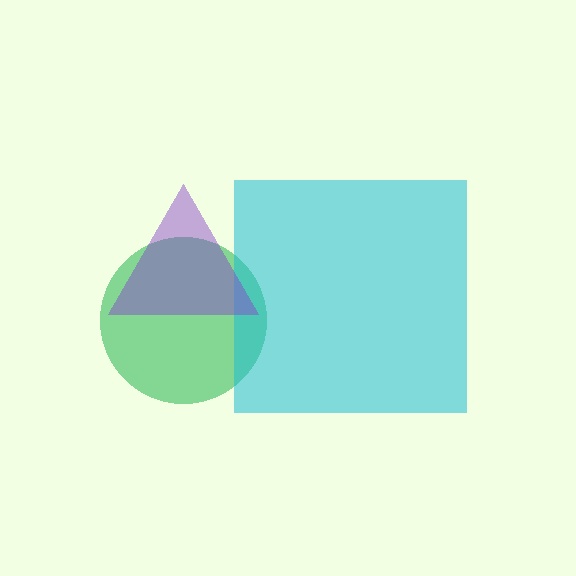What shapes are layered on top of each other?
The layered shapes are: a green circle, a cyan square, a purple triangle.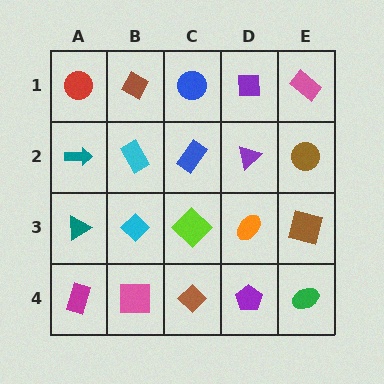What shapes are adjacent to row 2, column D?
A purple square (row 1, column D), an orange ellipse (row 3, column D), a blue rectangle (row 2, column C), a brown circle (row 2, column E).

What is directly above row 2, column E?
A pink rectangle.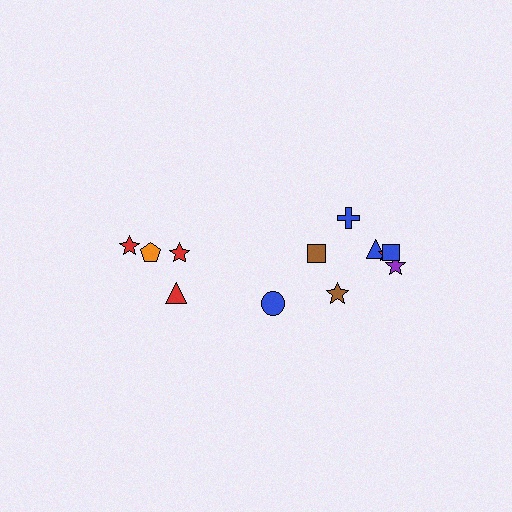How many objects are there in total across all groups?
There are 12 objects.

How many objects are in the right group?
There are 8 objects.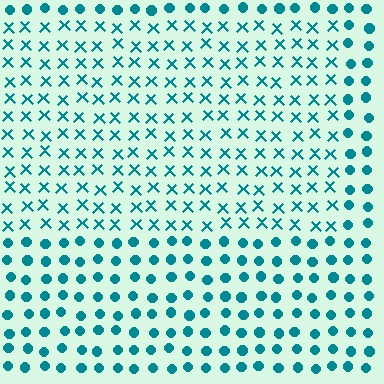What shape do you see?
I see a rectangle.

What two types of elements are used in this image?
The image uses X marks inside the rectangle region and circles outside it.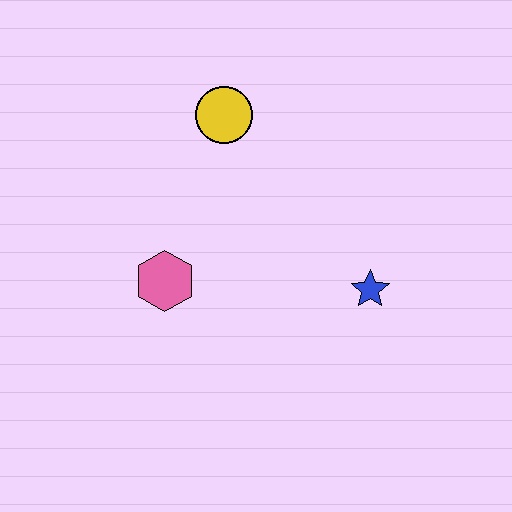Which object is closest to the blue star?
The pink hexagon is closest to the blue star.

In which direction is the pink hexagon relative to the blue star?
The pink hexagon is to the left of the blue star.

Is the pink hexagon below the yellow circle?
Yes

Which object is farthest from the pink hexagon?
The blue star is farthest from the pink hexagon.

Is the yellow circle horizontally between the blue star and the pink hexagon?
Yes